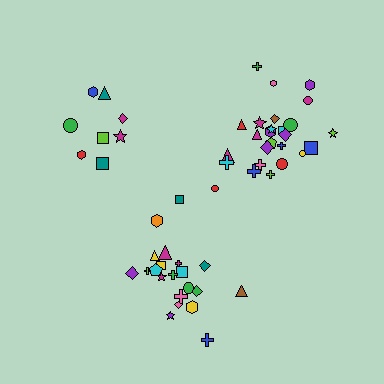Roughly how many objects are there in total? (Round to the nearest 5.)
Roughly 55 objects in total.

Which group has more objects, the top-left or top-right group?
The top-right group.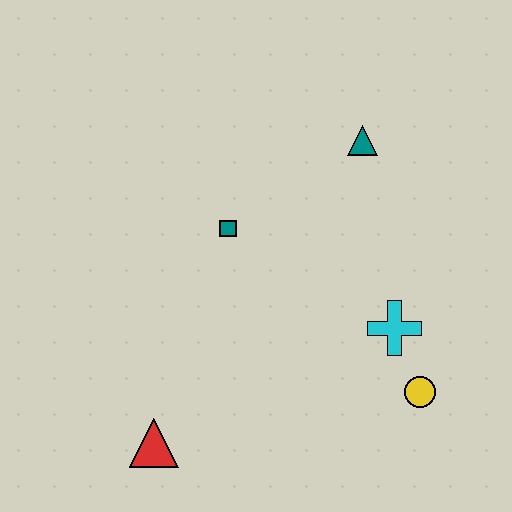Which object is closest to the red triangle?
The teal square is closest to the red triangle.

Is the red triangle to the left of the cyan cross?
Yes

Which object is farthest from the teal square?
The yellow circle is farthest from the teal square.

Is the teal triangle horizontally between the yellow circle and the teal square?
Yes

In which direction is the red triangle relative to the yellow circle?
The red triangle is to the left of the yellow circle.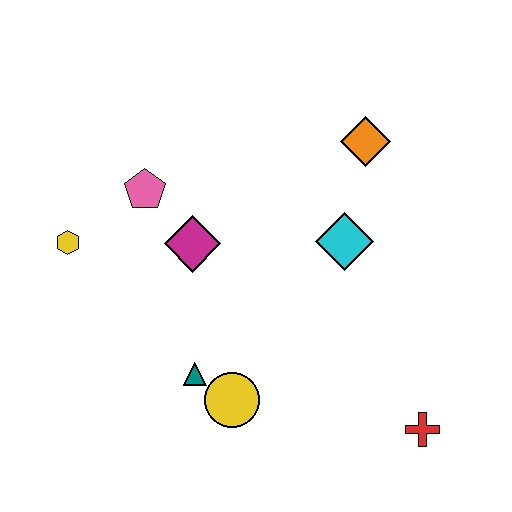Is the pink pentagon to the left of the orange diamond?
Yes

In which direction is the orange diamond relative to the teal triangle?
The orange diamond is above the teal triangle.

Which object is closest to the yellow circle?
The teal triangle is closest to the yellow circle.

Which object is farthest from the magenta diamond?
The red cross is farthest from the magenta diamond.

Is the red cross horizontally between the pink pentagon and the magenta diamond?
No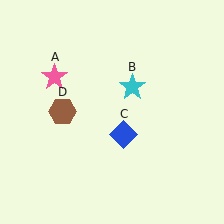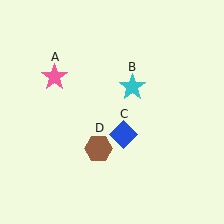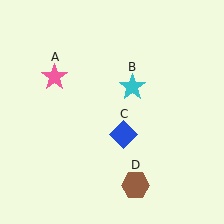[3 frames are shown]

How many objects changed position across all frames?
1 object changed position: brown hexagon (object D).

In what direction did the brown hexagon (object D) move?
The brown hexagon (object D) moved down and to the right.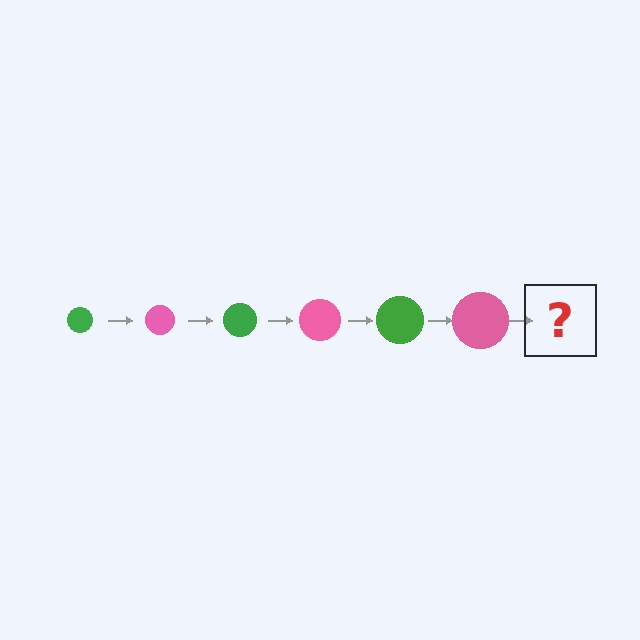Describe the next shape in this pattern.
It should be a green circle, larger than the previous one.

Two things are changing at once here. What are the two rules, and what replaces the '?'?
The two rules are that the circle grows larger each step and the color cycles through green and pink. The '?' should be a green circle, larger than the previous one.